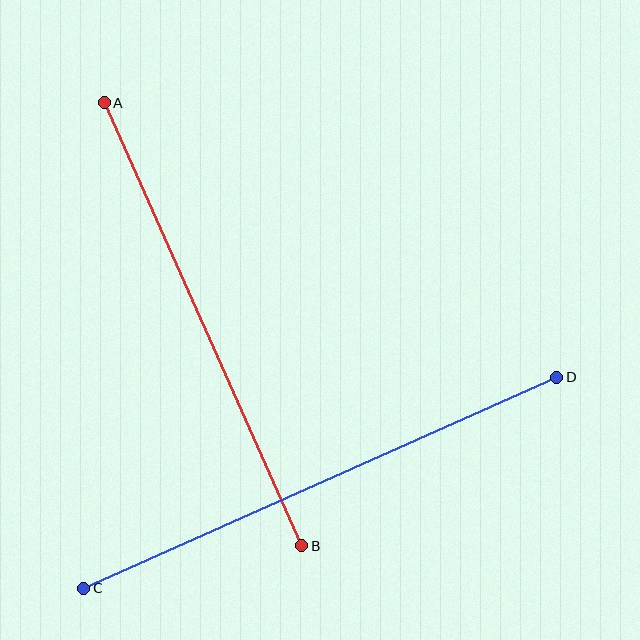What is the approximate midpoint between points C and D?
The midpoint is at approximately (320, 483) pixels.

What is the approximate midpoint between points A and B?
The midpoint is at approximately (203, 324) pixels.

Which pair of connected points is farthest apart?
Points C and D are farthest apart.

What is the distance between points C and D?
The distance is approximately 518 pixels.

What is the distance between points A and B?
The distance is approximately 485 pixels.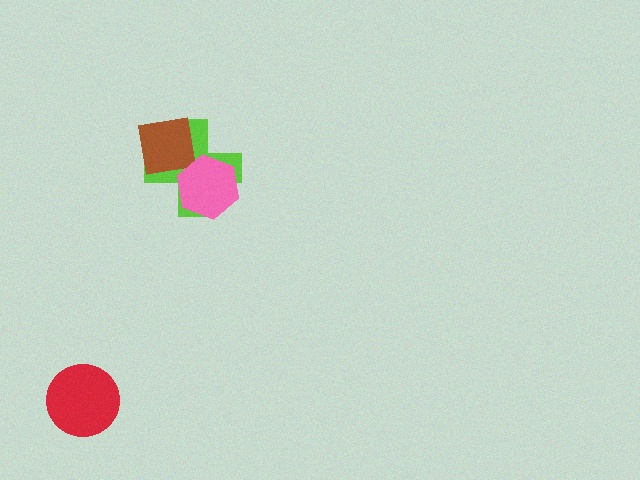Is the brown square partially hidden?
Yes, it is partially covered by another shape.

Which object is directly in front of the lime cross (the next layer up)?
The brown square is directly in front of the lime cross.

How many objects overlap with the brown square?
2 objects overlap with the brown square.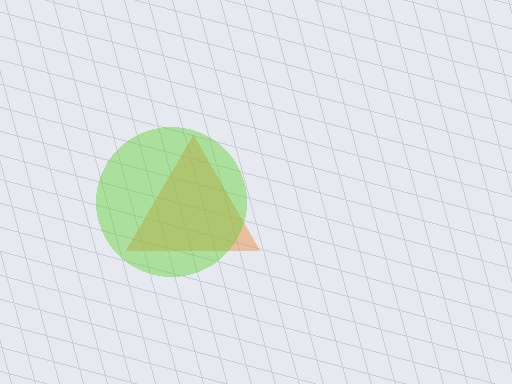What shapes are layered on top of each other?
The layered shapes are: an orange triangle, a lime circle.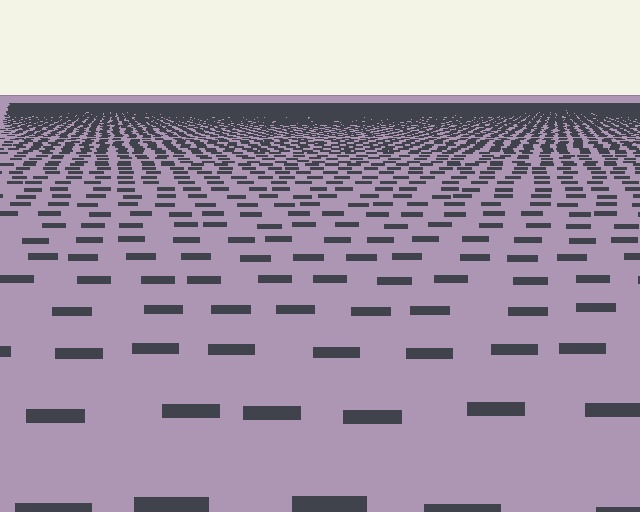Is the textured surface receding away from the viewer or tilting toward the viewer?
The surface is receding away from the viewer. Texture elements get smaller and denser toward the top.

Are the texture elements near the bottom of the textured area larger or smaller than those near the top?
Larger. Near the bottom, elements are closer to the viewer and appear at a bigger on-screen size.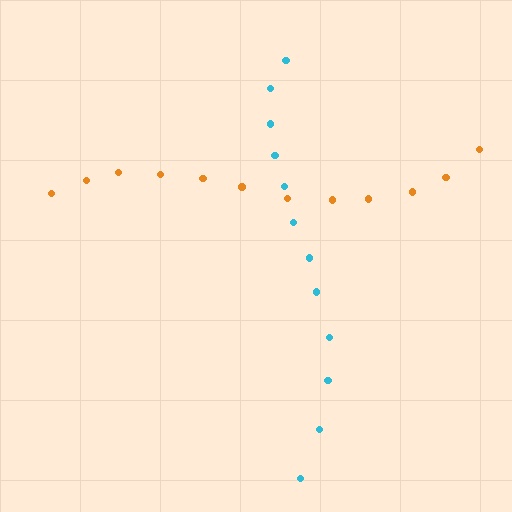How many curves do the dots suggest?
There are 2 distinct paths.